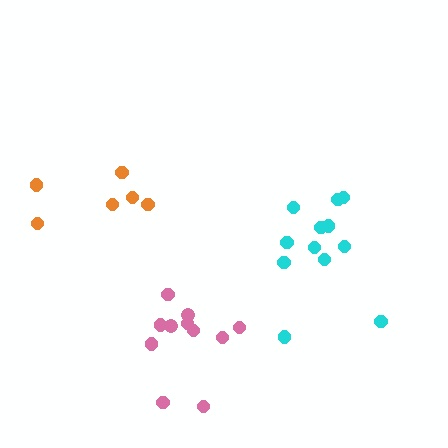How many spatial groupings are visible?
There are 3 spatial groupings.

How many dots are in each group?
Group 1: 6 dots, Group 2: 12 dots, Group 3: 11 dots (29 total).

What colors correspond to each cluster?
The clusters are colored: orange, cyan, pink.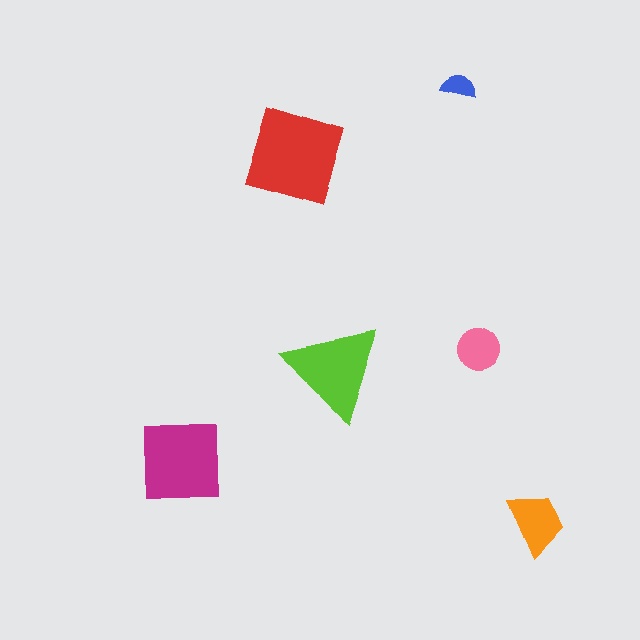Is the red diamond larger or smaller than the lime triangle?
Larger.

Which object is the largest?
The red diamond.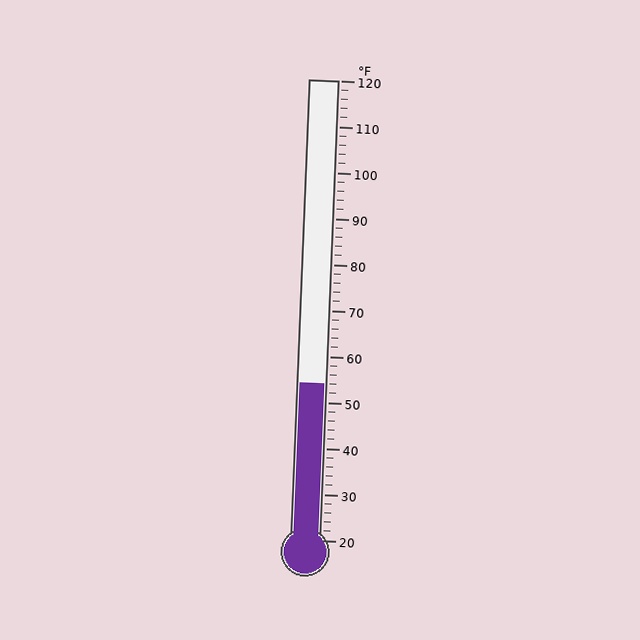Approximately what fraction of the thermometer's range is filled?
The thermometer is filled to approximately 35% of its range.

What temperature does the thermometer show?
The thermometer shows approximately 54°F.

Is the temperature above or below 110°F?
The temperature is below 110°F.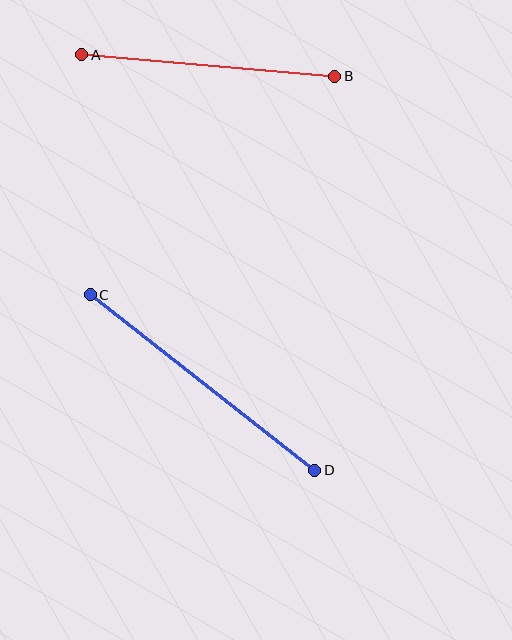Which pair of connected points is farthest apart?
Points C and D are farthest apart.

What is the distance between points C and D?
The distance is approximately 285 pixels.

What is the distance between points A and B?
The distance is approximately 254 pixels.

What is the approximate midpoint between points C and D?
The midpoint is at approximately (202, 383) pixels.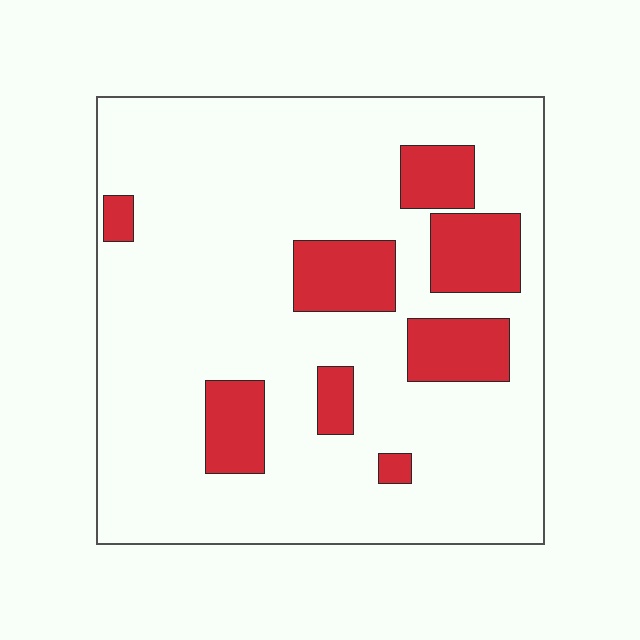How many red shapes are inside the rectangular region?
8.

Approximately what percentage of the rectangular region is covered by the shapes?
Approximately 20%.